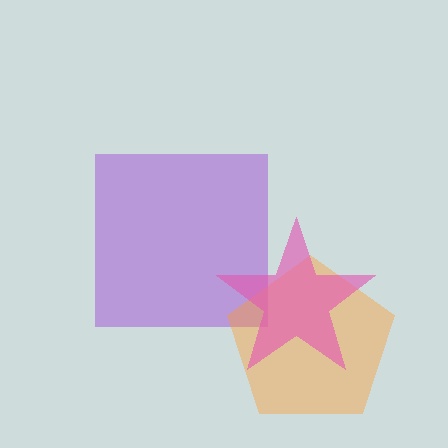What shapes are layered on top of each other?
The layered shapes are: a purple square, an orange pentagon, a pink star.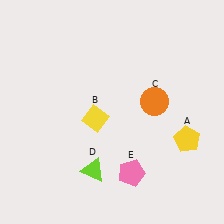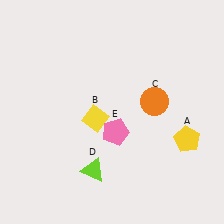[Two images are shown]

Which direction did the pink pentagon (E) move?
The pink pentagon (E) moved up.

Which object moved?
The pink pentagon (E) moved up.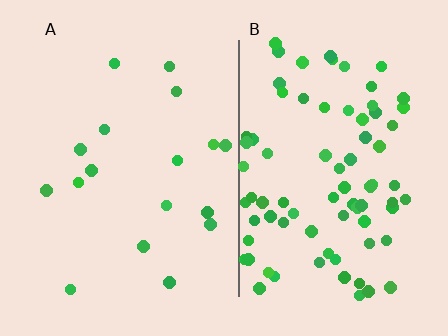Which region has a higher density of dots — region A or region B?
B (the right).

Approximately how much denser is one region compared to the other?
Approximately 4.6× — region B over region A.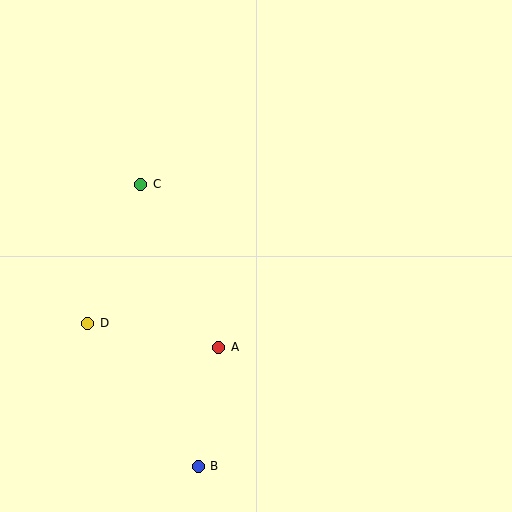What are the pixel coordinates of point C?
Point C is at (141, 184).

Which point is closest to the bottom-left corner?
Point B is closest to the bottom-left corner.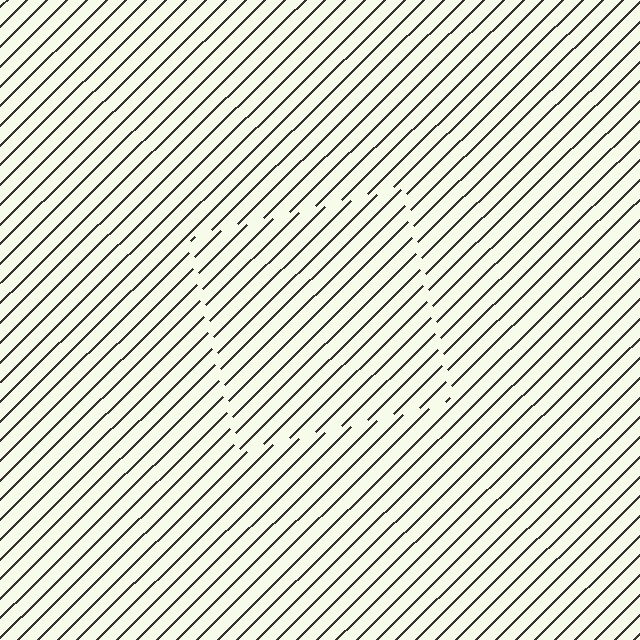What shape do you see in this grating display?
An illusory square. The interior of the shape contains the same grating, shifted by half a period — the contour is defined by the phase discontinuity where line-ends from the inner and outer gratings abut.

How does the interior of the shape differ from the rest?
The interior of the shape contains the same grating, shifted by half a period — the contour is defined by the phase discontinuity where line-ends from the inner and outer gratings abut.